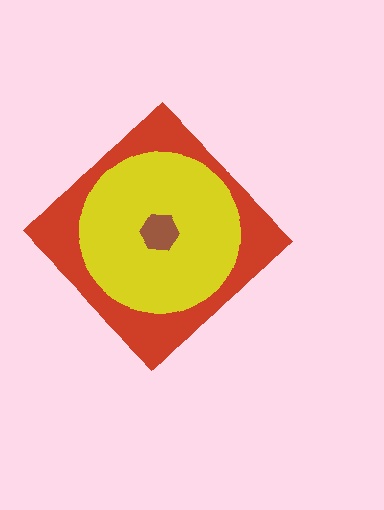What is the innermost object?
The brown hexagon.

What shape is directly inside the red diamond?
The yellow circle.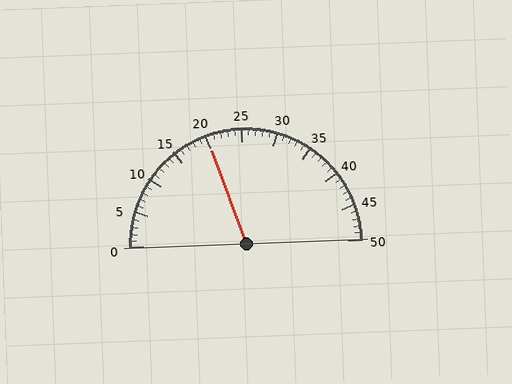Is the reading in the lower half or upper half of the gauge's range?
The reading is in the lower half of the range (0 to 50).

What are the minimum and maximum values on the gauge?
The gauge ranges from 0 to 50.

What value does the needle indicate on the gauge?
The needle indicates approximately 20.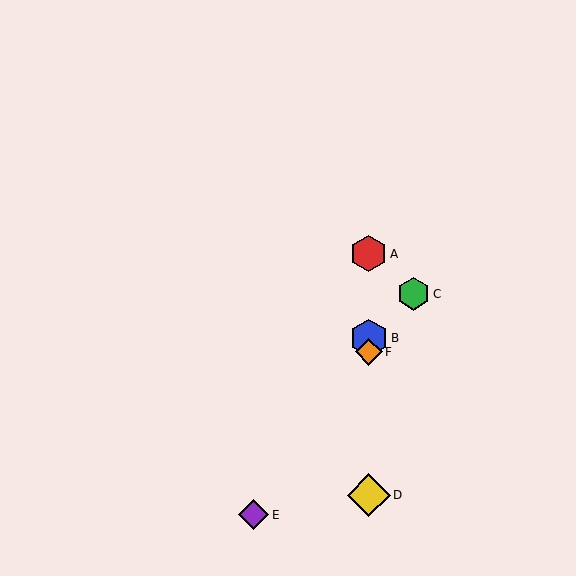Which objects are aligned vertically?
Objects A, B, D, F are aligned vertically.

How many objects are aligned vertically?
4 objects (A, B, D, F) are aligned vertically.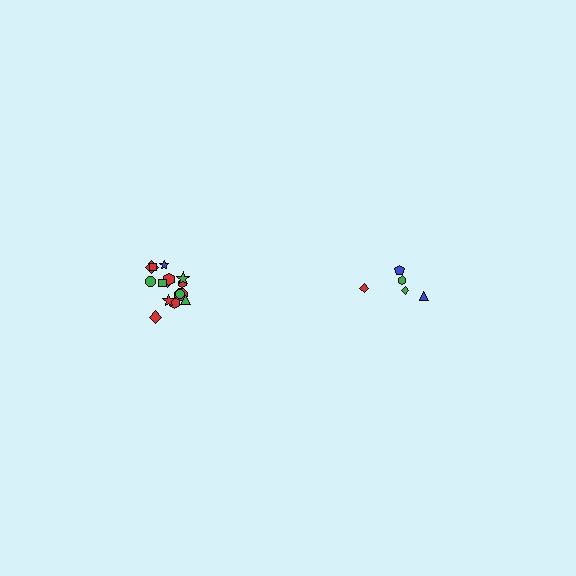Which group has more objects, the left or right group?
The left group.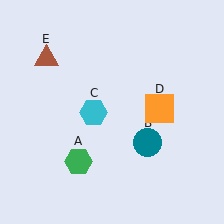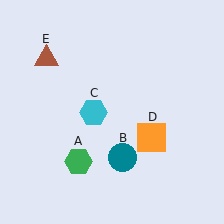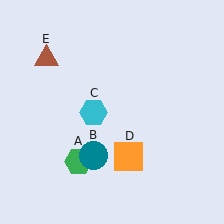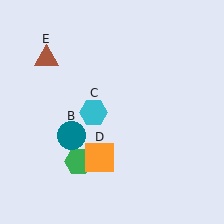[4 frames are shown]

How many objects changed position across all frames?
2 objects changed position: teal circle (object B), orange square (object D).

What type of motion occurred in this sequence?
The teal circle (object B), orange square (object D) rotated clockwise around the center of the scene.